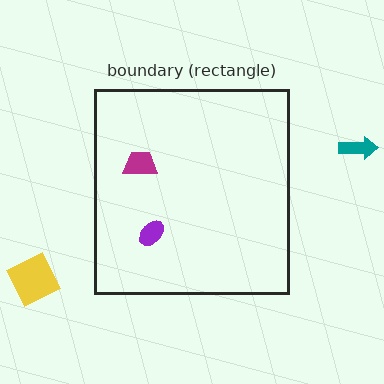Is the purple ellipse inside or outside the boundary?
Inside.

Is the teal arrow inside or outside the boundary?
Outside.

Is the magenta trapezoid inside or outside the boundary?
Inside.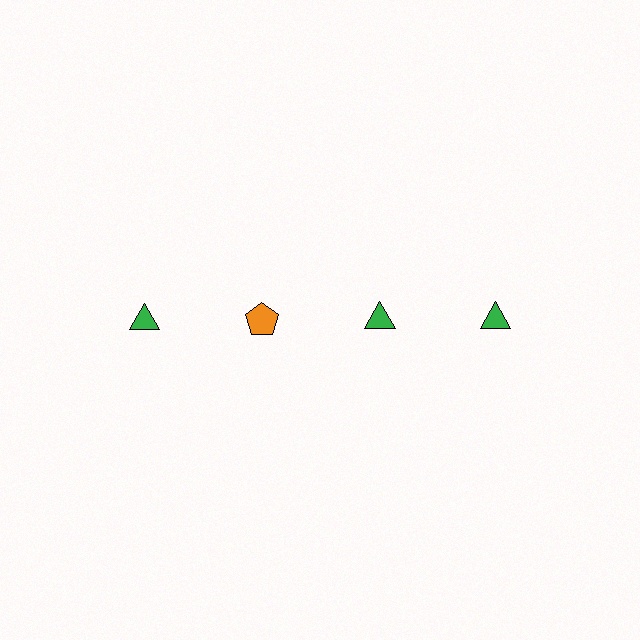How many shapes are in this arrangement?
There are 4 shapes arranged in a grid pattern.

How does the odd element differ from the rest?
It differs in both color (orange instead of green) and shape (pentagon instead of triangle).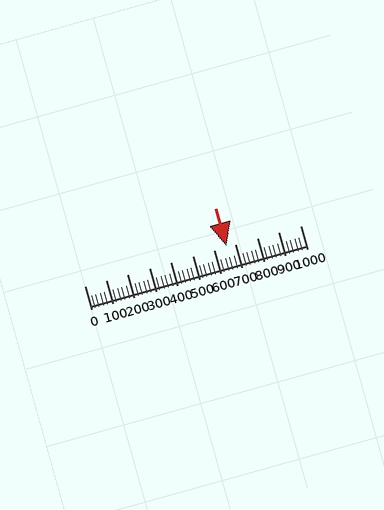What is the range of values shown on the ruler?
The ruler shows values from 0 to 1000.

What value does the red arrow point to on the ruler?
The red arrow points to approximately 660.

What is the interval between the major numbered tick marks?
The major tick marks are spaced 100 units apart.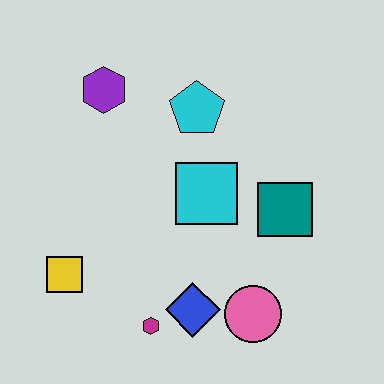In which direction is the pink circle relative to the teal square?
The pink circle is below the teal square.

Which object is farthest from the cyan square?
The yellow square is farthest from the cyan square.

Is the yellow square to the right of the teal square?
No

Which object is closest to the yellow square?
The magenta hexagon is closest to the yellow square.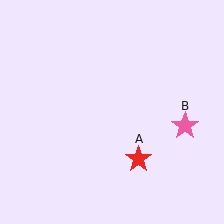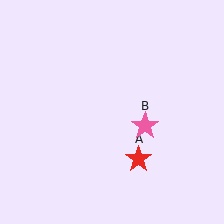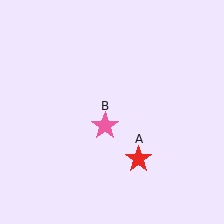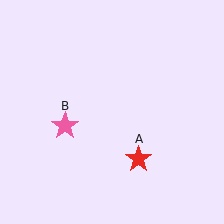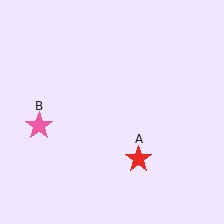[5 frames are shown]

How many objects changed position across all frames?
1 object changed position: pink star (object B).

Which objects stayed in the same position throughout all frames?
Red star (object A) remained stationary.